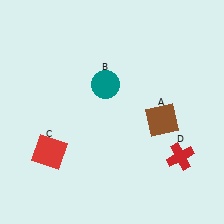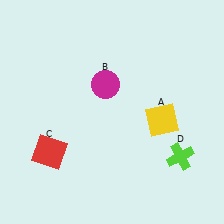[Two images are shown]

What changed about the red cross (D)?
In Image 1, D is red. In Image 2, it changed to lime.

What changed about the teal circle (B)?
In Image 1, B is teal. In Image 2, it changed to magenta.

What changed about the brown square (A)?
In Image 1, A is brown. In Image 2, it changed to yellow.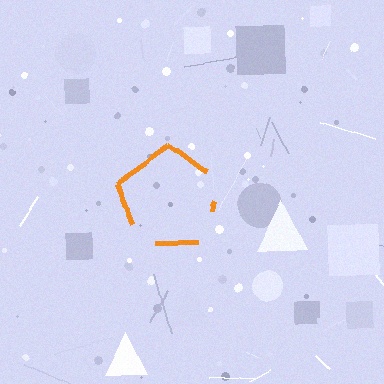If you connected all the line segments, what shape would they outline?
They would outline a pentagon.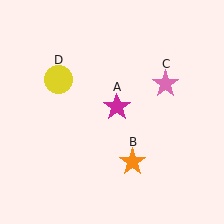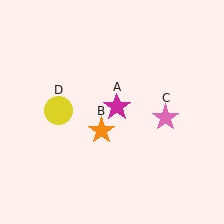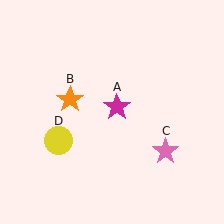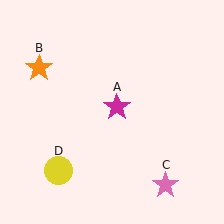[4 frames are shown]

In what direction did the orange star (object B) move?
The orange star (object B) moved up and to the left.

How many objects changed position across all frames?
3 objects changed position: orange star (object B), pink star (object C), yellow circle (object D).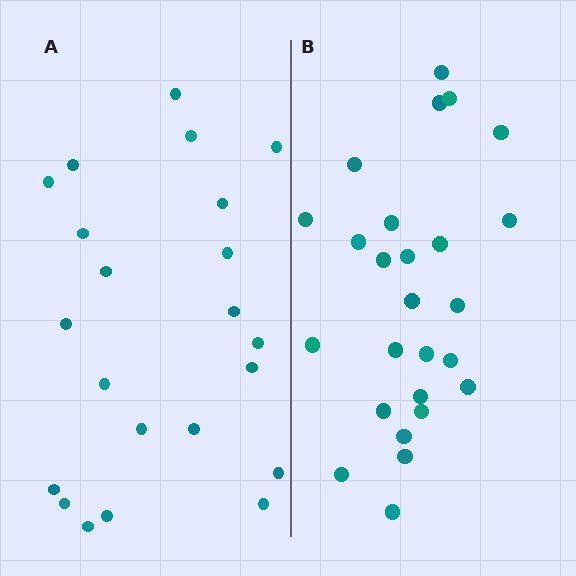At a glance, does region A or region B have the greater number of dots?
Region B (the right region) has more dots.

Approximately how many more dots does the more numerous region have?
Region B has about 4 more dots than region A.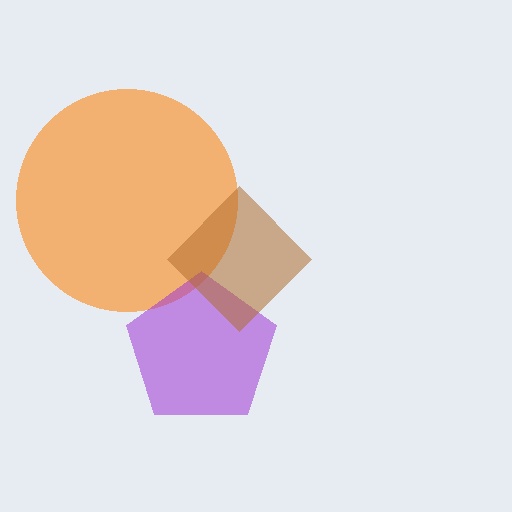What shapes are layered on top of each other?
The layered shapes are: an orange circle, a purple pentagon, a brown diamond.